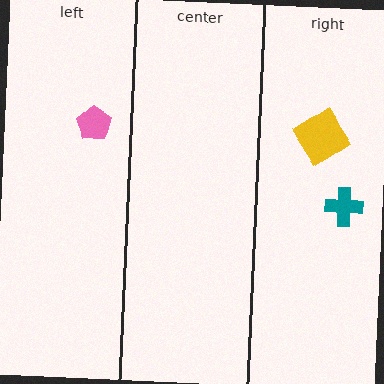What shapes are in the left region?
The pink pentagon.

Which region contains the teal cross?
The right region.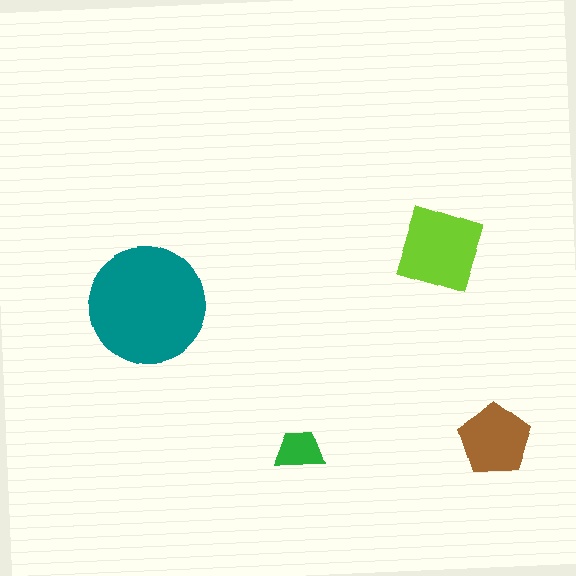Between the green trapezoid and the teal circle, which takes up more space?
The teal circle.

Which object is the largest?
The teal circle.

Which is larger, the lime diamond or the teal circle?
The teal circle.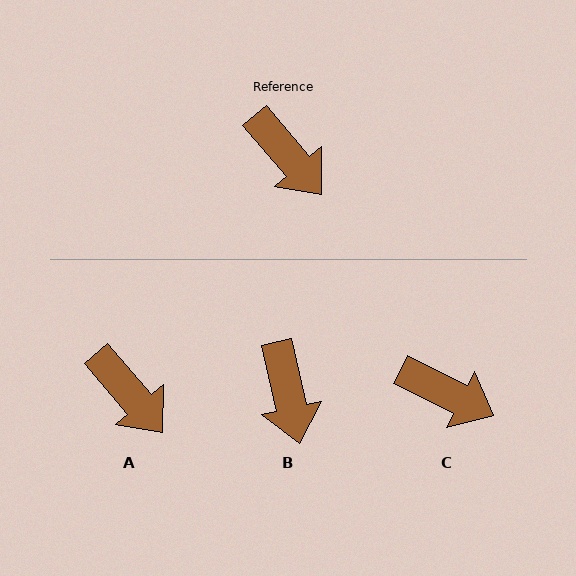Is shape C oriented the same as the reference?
No, it is off by about 23 degrees.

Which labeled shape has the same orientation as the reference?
A.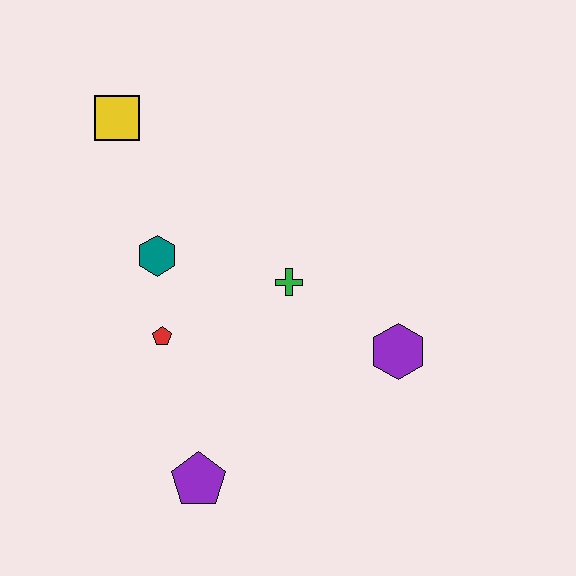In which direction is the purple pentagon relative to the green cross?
The purple pentagon is below the green cross.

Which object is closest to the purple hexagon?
The green cross is closest to the purple hexagon.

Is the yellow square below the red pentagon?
No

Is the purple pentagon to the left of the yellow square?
No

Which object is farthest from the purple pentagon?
The yellow square is farthest from the purple pentagon.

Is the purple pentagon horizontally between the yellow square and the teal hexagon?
No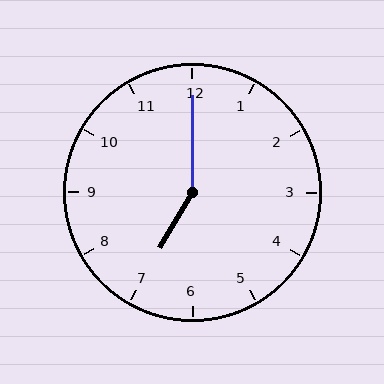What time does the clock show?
7:00.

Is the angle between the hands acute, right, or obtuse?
It is obtuse.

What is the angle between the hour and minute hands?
Approximately 150 degrees.